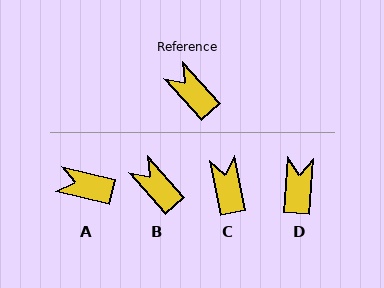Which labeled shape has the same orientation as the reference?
B.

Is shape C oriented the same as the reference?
No, it is off by about 31 degrees.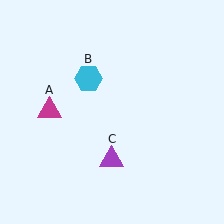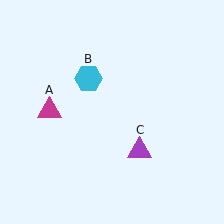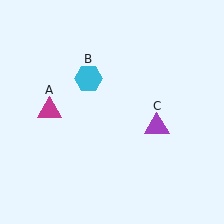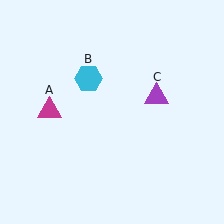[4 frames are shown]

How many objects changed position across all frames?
1 object changed position: purple triangle (object C).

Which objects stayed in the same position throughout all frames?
Magenta triangle (object A) and cyan hexagon (object B) remained stationary.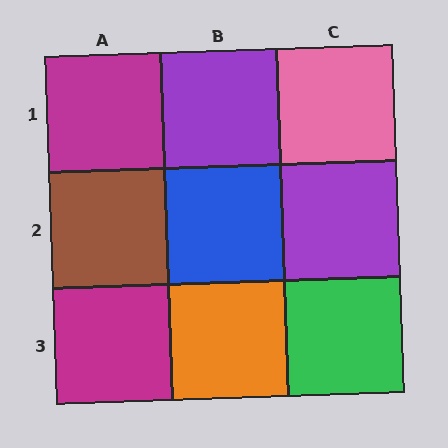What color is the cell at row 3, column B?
Orange.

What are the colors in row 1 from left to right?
Magenta, purple, pink.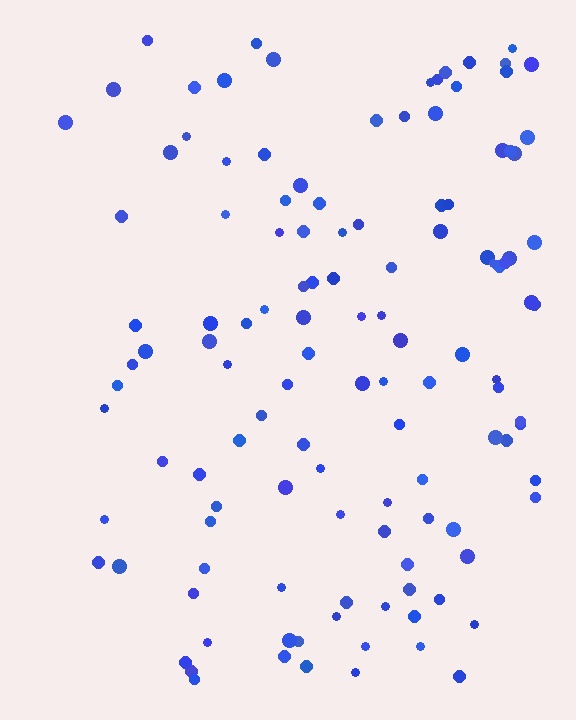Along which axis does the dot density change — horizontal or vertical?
Horizontal.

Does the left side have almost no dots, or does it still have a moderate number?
Still a moderate number, just noticeably fewer than the right.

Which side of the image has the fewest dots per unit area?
The left.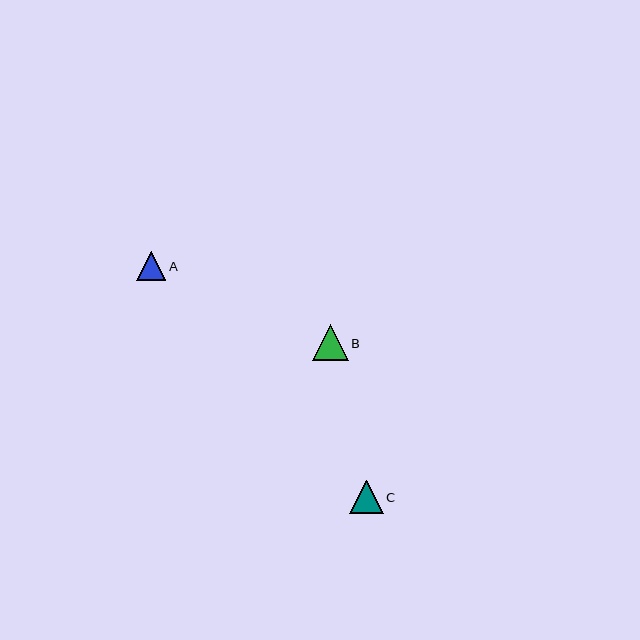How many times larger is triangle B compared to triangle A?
Triangle B is approximately 1.2 times the size of triangle A.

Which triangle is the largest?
Triangle B is the largest with a size of approximately 35 pixels.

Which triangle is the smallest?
Triangle A is the smallest with a size of approximately 29 pixels.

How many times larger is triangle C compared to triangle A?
Triangle C is approximately 1.2 times the size of triangle A.